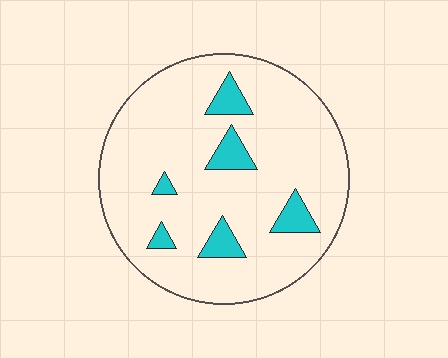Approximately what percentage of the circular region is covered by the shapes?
Approximately 10%.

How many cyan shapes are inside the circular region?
6.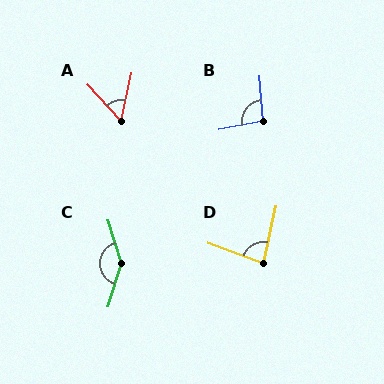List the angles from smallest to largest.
A (54°), D (82°), B (96°), C (145°).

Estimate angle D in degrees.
Approximately 82 degrees.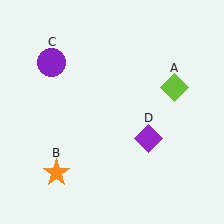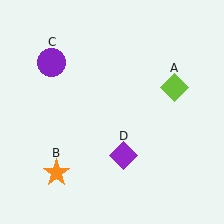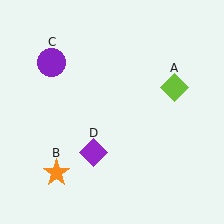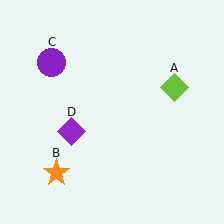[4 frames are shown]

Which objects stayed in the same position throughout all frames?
Lime diamond (object A) and orange star (object B) and purple circle (object C) remained stationary.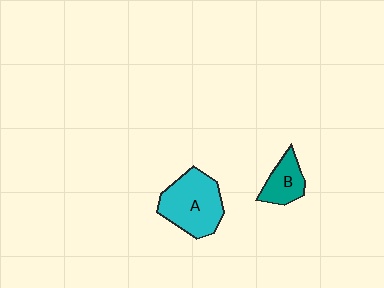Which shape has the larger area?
Shape A (cyan).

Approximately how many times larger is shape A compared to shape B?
Approximately 2.0 times.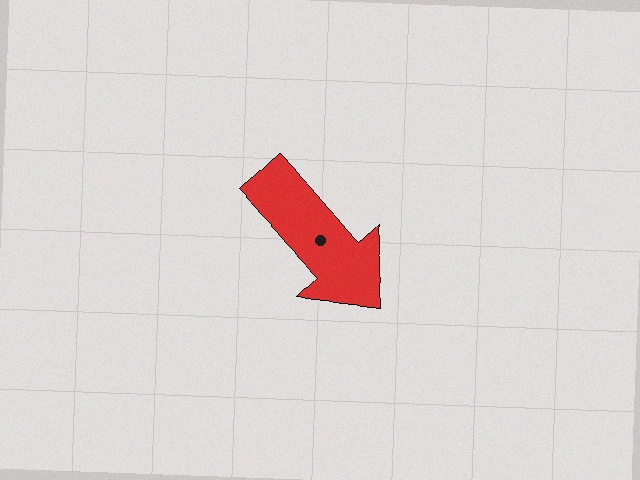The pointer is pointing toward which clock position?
Roughly 5 o'clock.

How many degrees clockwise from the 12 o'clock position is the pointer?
Approximately 137 degrees.